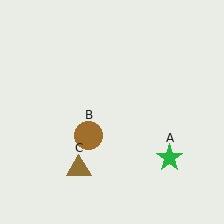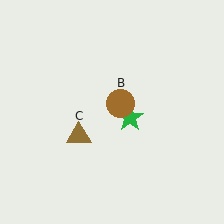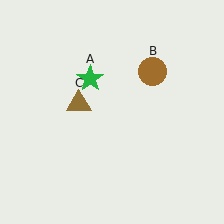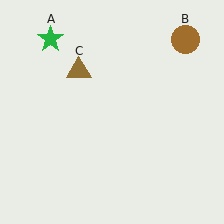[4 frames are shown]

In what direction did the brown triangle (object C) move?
The brown triangle (object C) moved up.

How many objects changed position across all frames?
3 objects changed position: green star (object A), brown circle (object B), brown triangle (object C).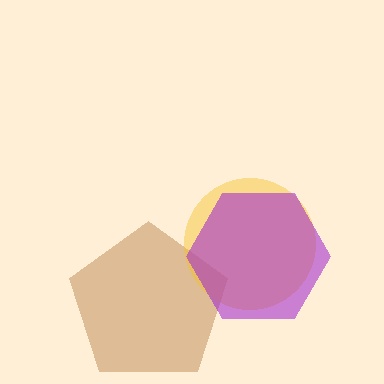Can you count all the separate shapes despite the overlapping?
Yes, there are 3 separate shapes.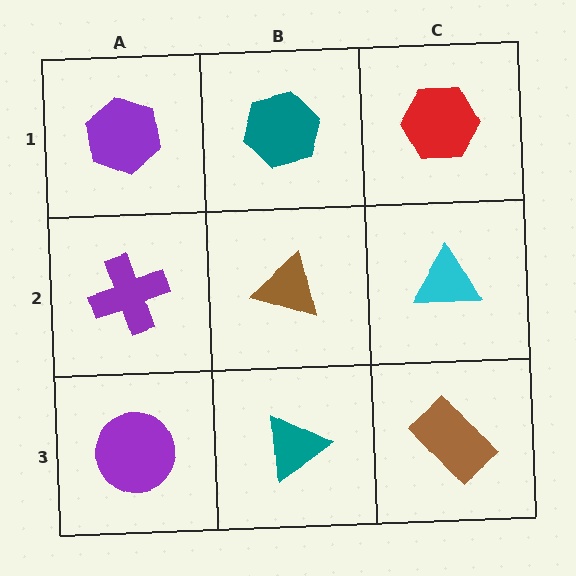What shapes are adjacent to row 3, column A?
A purple cross (row 2, column A), a teal triangle (row 3, column B).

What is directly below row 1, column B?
A brown triangle.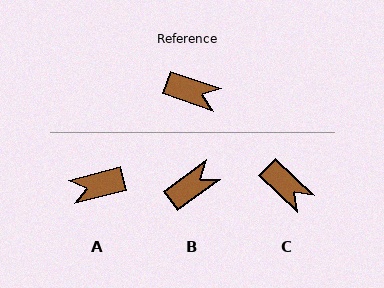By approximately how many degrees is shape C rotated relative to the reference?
Approximately 24 degrees clockwise.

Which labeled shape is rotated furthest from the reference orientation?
A, about 146 degrees away.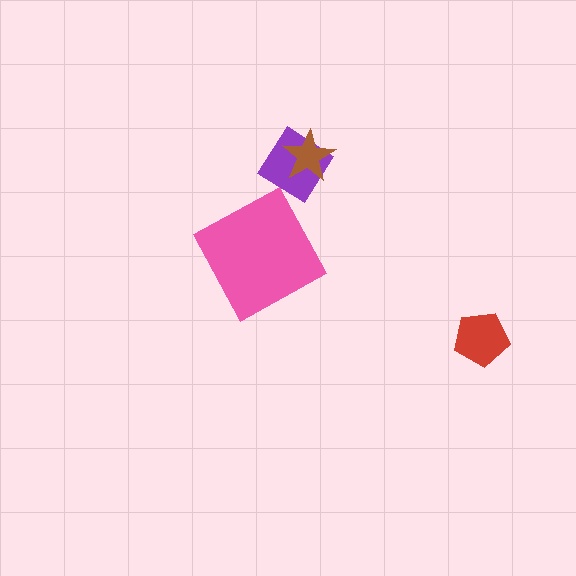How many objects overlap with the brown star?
1 object overlaps with the brown star.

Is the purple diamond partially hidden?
Yes, it is partially covered by another shape.